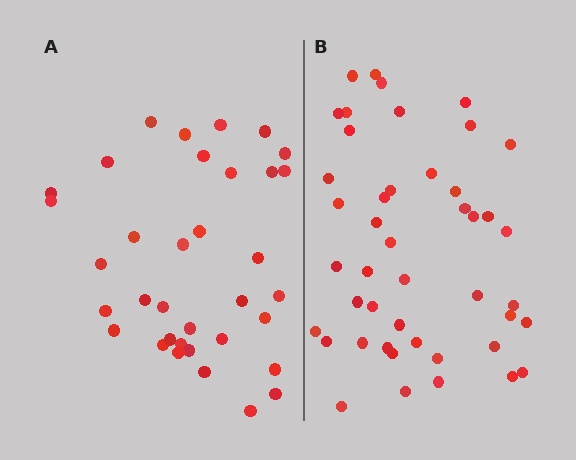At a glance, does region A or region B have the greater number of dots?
Region B (the right region) has more dots.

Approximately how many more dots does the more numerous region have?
Region B has roughly 10 or so more dots than region A.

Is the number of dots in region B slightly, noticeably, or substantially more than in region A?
Region B has noticeably more, but not dramatically so. The ratio is roughly 1.3 to 1.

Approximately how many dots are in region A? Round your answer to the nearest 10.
About 40 dots. (The exact count is 35, which rounds to 40.)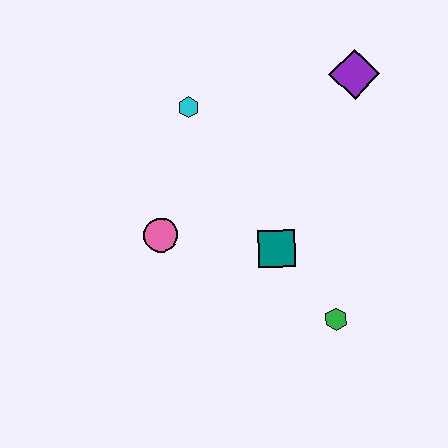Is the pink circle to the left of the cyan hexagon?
Yes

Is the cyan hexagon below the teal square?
No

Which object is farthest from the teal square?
The purple diamond is farthest from the teal square.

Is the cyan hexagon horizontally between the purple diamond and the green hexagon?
No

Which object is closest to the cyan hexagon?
The pink circle is closest to the cyan hexagon.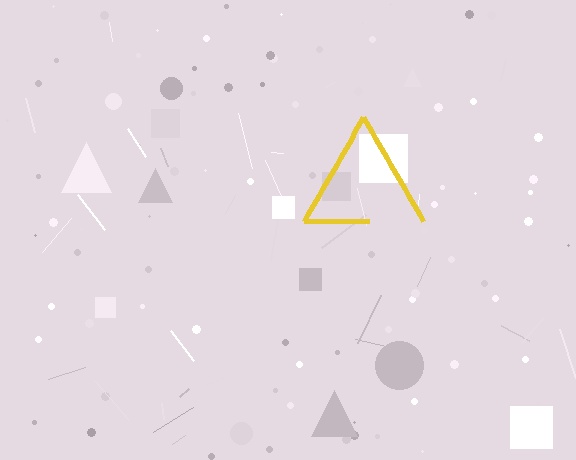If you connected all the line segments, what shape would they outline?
They would outline a triangle.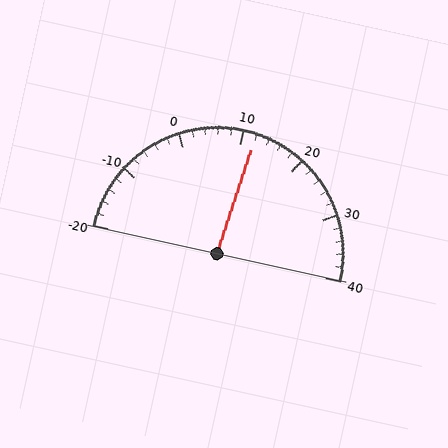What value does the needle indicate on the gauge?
The needle indicates approximately 12.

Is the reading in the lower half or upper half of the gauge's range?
The reading is in the upper half of the range (-20 to 40).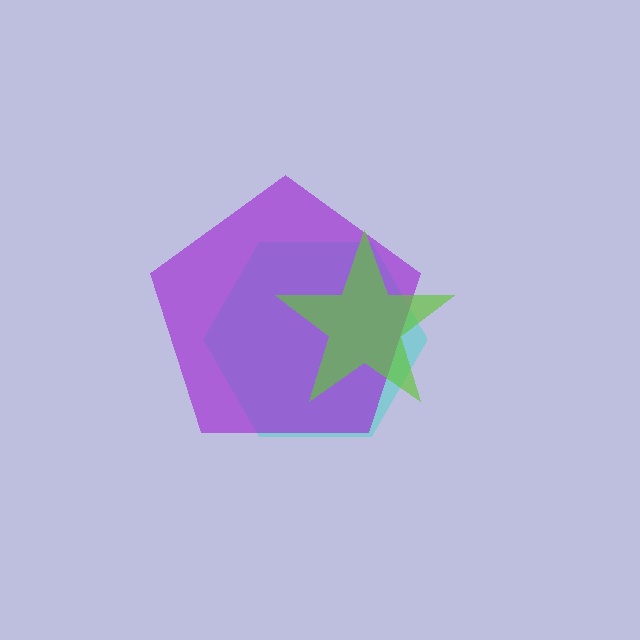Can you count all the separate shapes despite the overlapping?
Yes, there are 3 separate shapes.